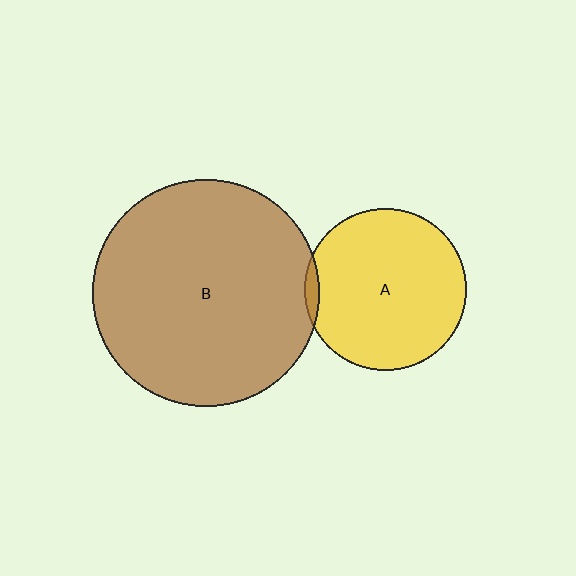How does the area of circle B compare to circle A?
Approximately 2.0 times.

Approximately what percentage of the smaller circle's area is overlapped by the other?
Approximately 5%.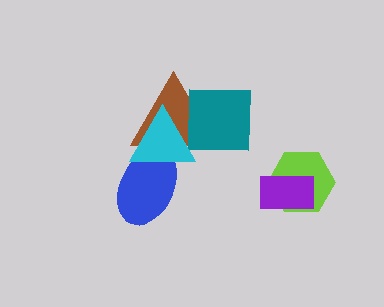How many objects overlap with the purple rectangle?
1 object overlaps with the purple rectangle.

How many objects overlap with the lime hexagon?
1 object overlaps with the lime hexagon.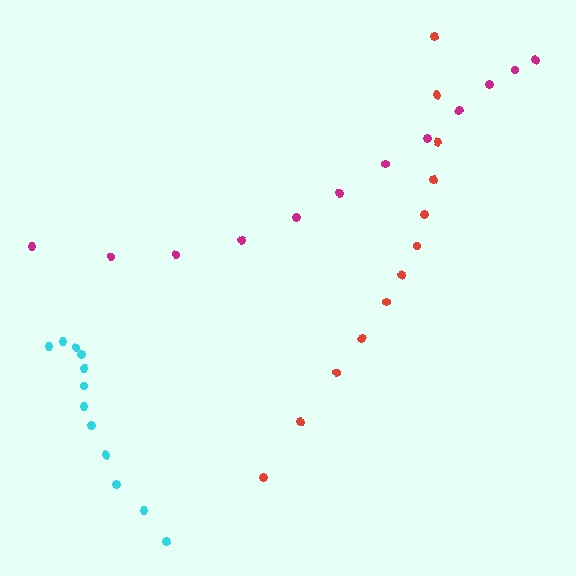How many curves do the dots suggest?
There are 3 distinct paths.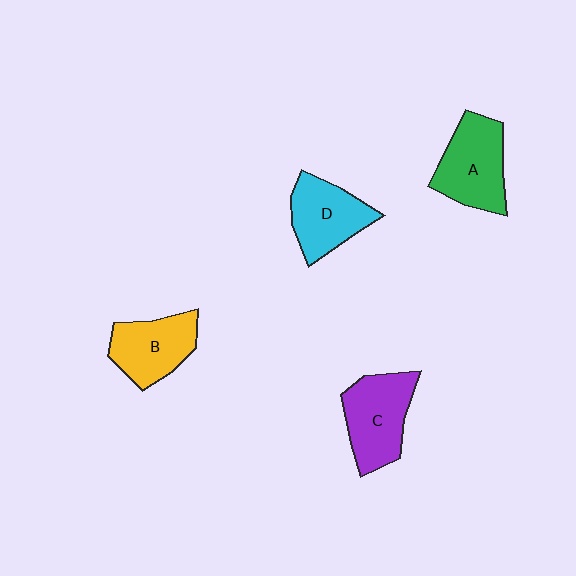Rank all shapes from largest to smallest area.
From largest to smallest: A (green), C (purple), D (cyan), B (yellow).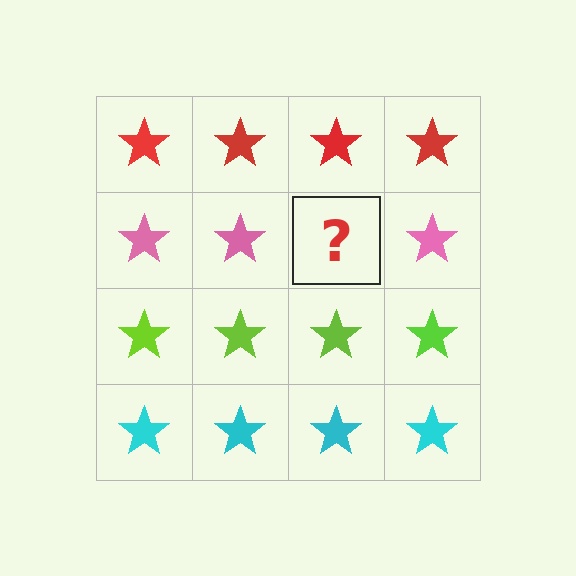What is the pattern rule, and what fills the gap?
The rule is that each row has a consistent color. The gap should be filled with a pink star.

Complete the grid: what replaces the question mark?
The question mark should be replaced with a pink star.